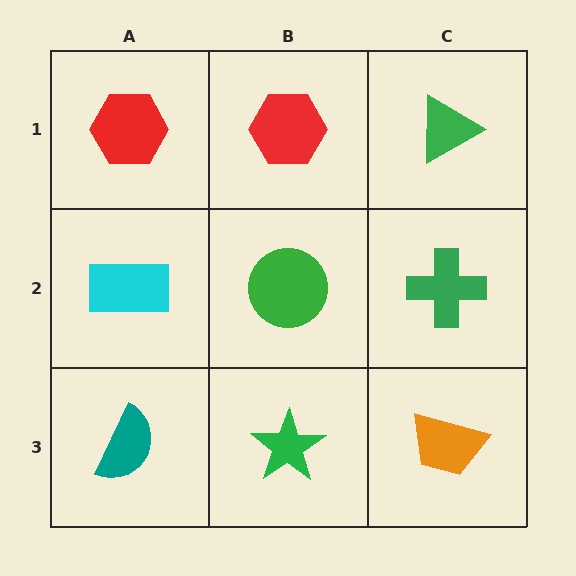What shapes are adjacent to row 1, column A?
A cyan rectangle (row 2, column A), a red hexagon (row 1, column B).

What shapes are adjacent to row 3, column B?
A green circle (row 2, column B), a teal semicircle (row 3, column A), an orange trapezoid (row 3, column C).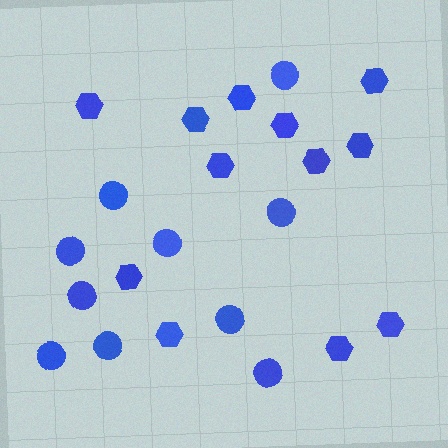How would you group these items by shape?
There are 2 groups: one group of circles (10) and one group of hexagons (12).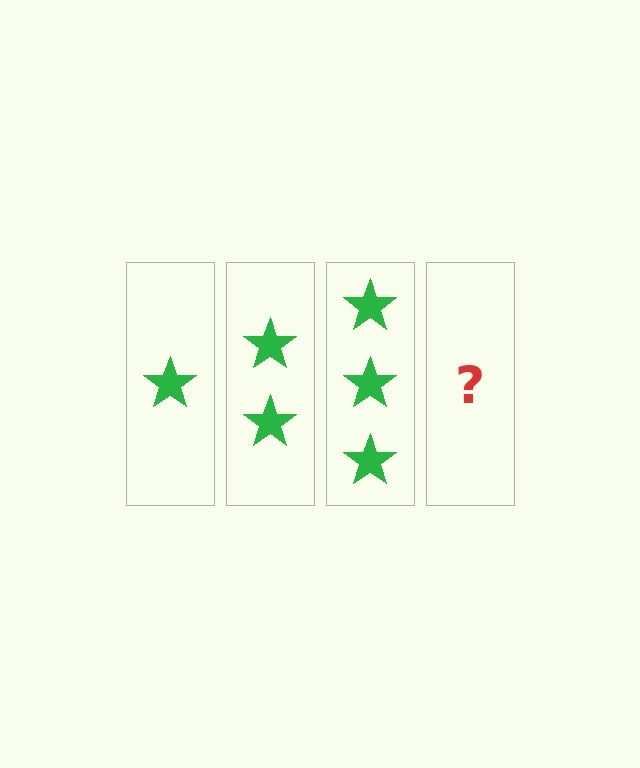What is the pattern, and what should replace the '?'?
The pattern is that each step adds one more star. The '?' should be 4 stars.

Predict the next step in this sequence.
The next step is 4 stars.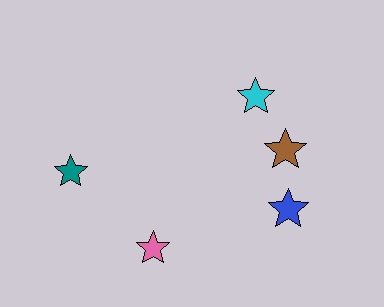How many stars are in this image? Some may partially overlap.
There are 5 stars.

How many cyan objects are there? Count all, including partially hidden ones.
There is 1 cyan object.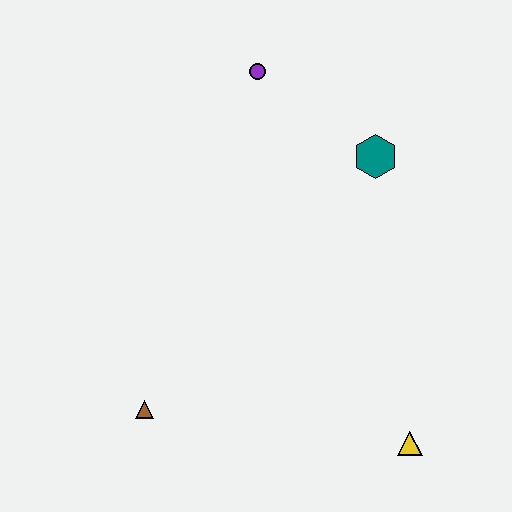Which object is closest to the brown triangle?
The yellow triangle is closest to the brown triangle.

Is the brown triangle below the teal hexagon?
Yes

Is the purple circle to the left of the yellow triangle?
Yes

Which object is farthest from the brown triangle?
The purple circle is farthest from the brown triangle.